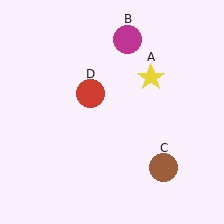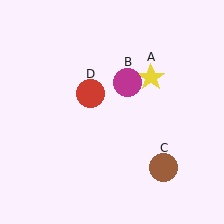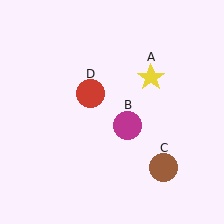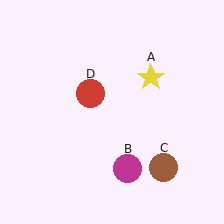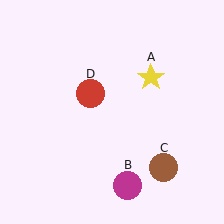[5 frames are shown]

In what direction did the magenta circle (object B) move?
The magenta circle (object B) moved down.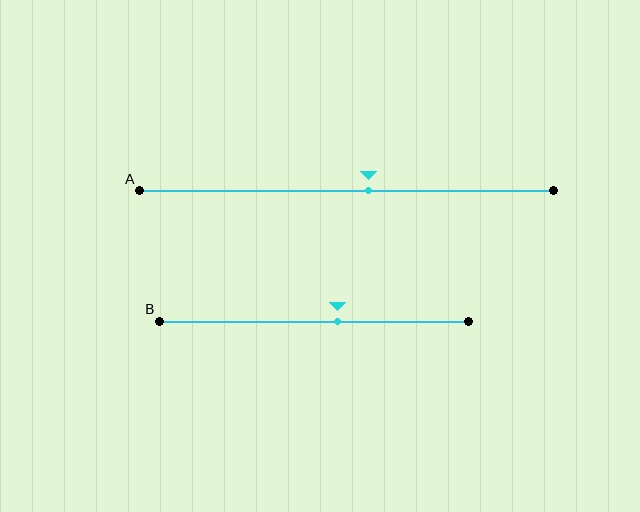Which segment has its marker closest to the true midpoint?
Segment A has its marker closest to the true midpoint.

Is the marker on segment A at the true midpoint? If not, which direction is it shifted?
No, the marker on segment A is shifted to the right by about 5% of the segment length.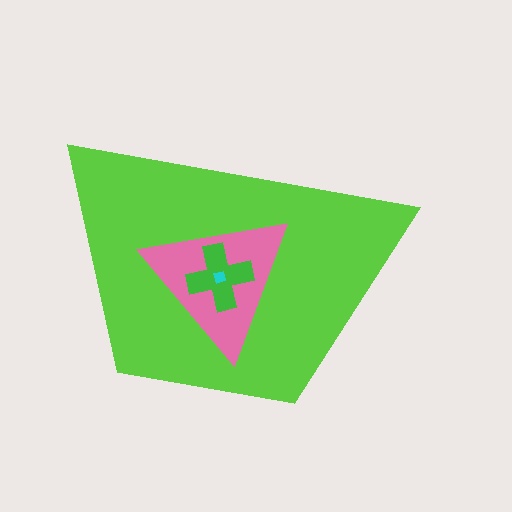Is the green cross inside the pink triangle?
Yes.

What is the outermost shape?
The lime trapezoid.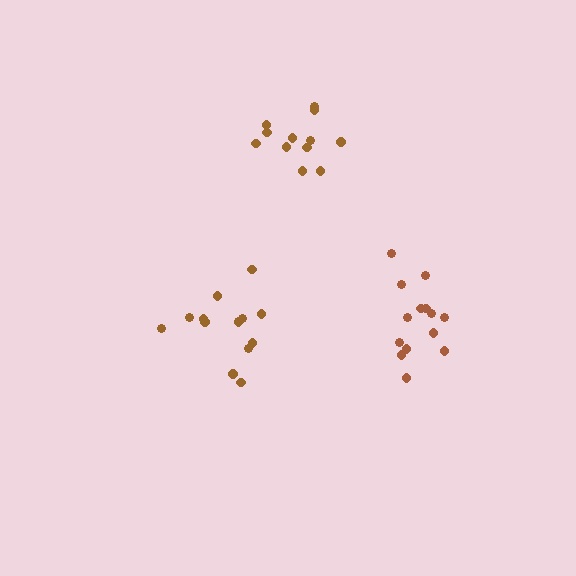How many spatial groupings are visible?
There are 3 spatial groupings.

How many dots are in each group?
Group 1: 14 dots, Group 2: 14 dots, Group 3: 12 dots (40 total).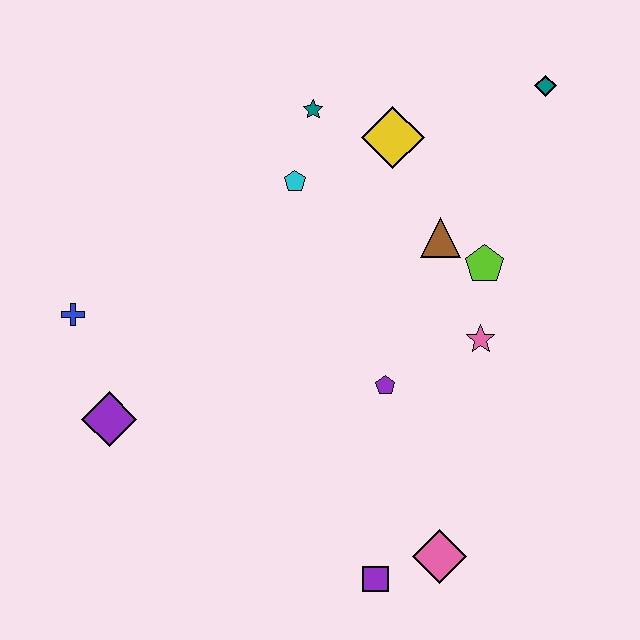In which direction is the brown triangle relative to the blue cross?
The brown triangle is to the right of the blue cross.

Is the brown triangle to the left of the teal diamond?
Yes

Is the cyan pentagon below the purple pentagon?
No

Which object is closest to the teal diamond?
The yellow diamond is closest to the teal diamond.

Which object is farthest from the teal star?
The purple square is farthest from the teal star.